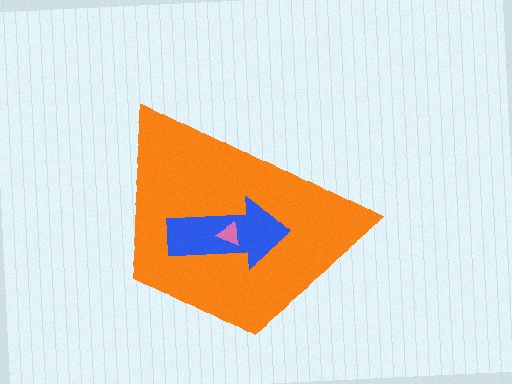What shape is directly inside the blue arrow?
The pink triangle.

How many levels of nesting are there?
3.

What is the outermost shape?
The orange trapezoid.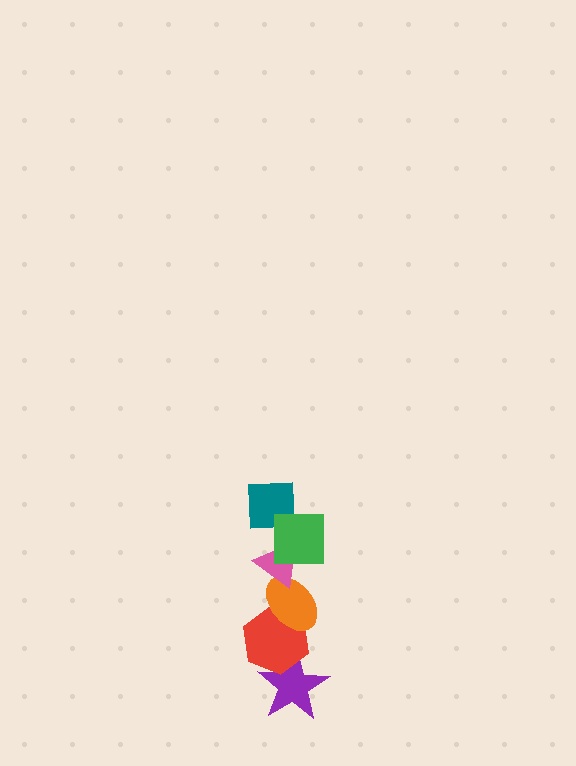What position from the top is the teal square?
The teal square is 2nd from the top.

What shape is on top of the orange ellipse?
The pink triangle is on top of the orange ellipse.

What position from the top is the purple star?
The purple star is 6th from the top.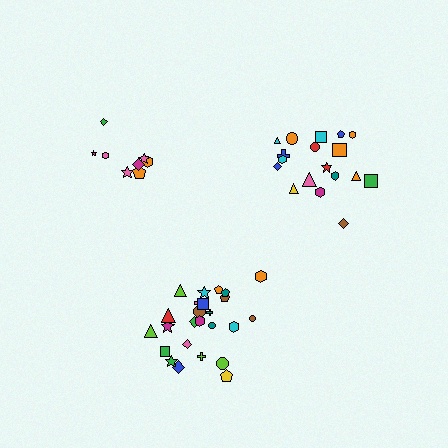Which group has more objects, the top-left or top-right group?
The top-right group.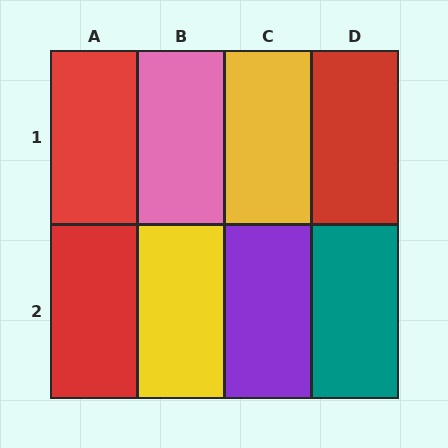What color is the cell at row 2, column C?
Purple.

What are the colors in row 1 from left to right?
Red, pink, yellow, red.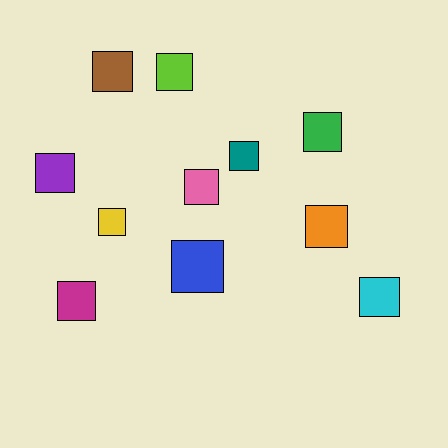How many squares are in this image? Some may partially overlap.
There are 11 squares.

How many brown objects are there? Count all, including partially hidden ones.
There is 1 brown object.